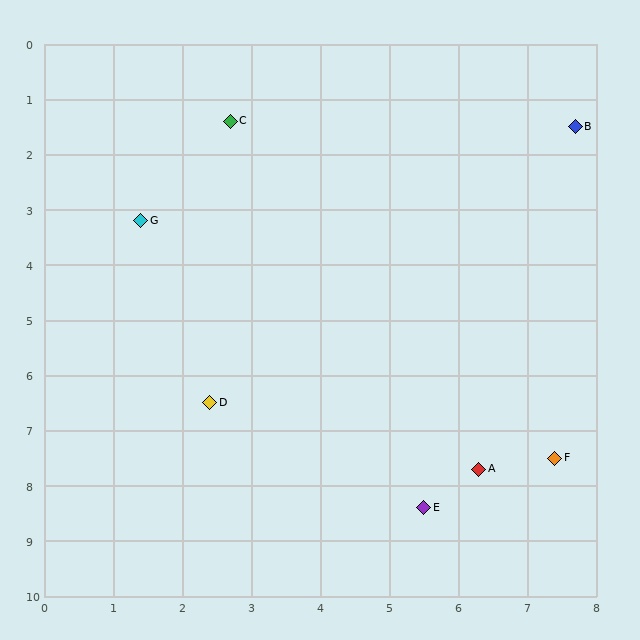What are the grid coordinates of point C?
Point C is at approximately (2.7, 1.4).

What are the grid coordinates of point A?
Point A is at approximately (6.3, 7.7).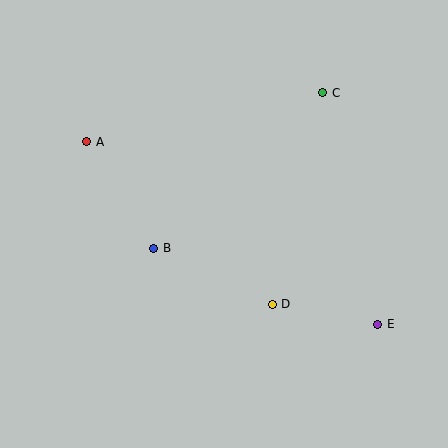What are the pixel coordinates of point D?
Point D is at (272, 304).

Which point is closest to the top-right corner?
Point C is closest to the top-right corner.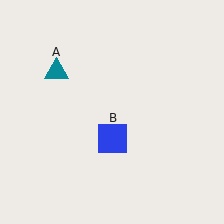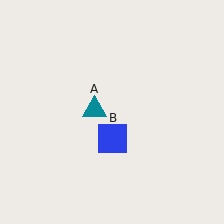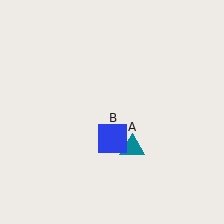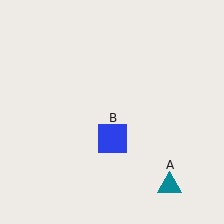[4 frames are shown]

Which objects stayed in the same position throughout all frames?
Blue square (object B) remained stationary.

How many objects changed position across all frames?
1 object changed position: teal triangle (object A).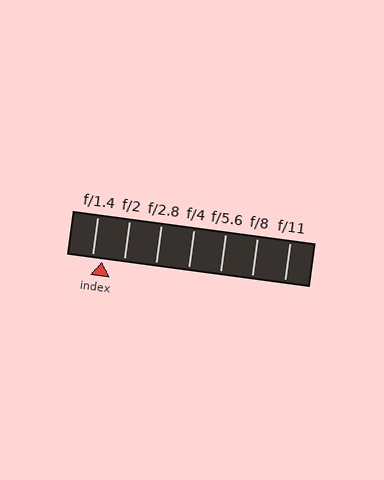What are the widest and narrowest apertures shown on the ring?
The widest aperture shown is f/1.4 and the narrowest is f/11.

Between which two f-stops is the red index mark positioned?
The index mark is between f/1.4 and f/2.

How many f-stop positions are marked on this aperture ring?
There are 7 f-stop positions marked.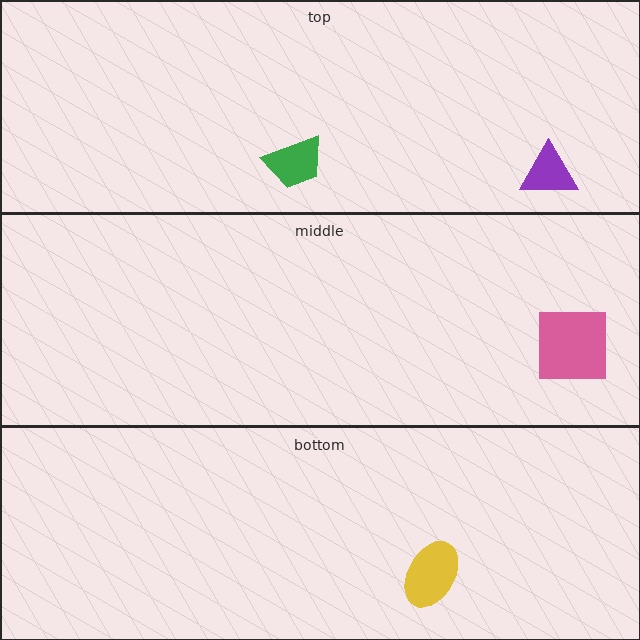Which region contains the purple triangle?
The top region.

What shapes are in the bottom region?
The yellow ellipse.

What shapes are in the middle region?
The pink square.